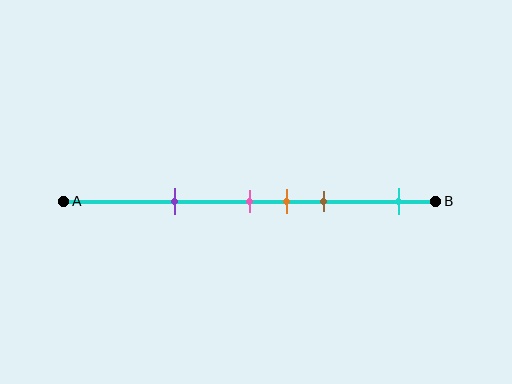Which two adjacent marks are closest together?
The pink and orange marks are the closest adjacent pair.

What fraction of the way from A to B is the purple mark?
The purple mark is approximately 30% (0.3) of the way from A to B.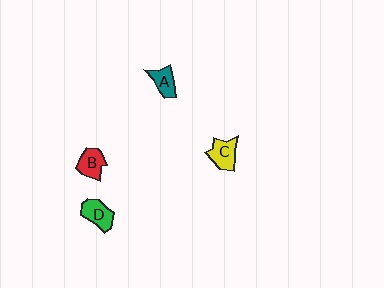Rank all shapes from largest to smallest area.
From largest to smallest: D (green), C (yellow), B (red), A (teal).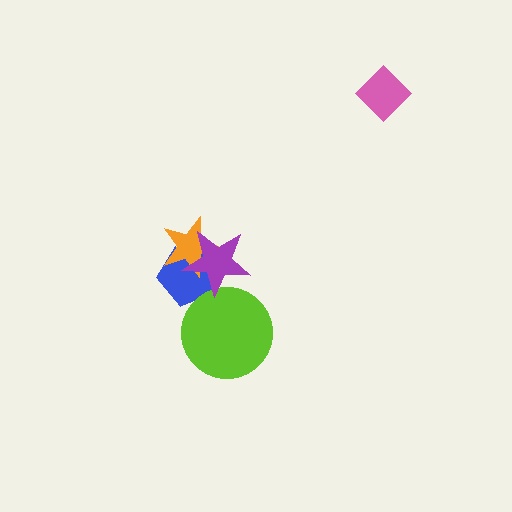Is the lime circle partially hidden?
Yes, it is partially covered by another shape.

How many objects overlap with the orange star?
2 objects overlap with the orange star.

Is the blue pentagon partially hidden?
Yes, it is partially covered by another shape.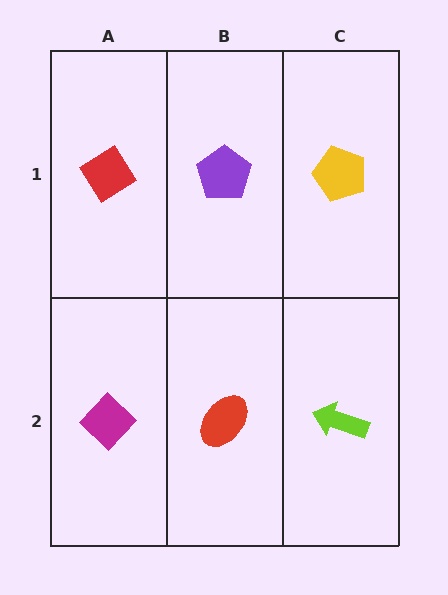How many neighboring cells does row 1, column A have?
2.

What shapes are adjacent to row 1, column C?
A lime arrow (row 2, column C), a purple pentagon (row 1, column B).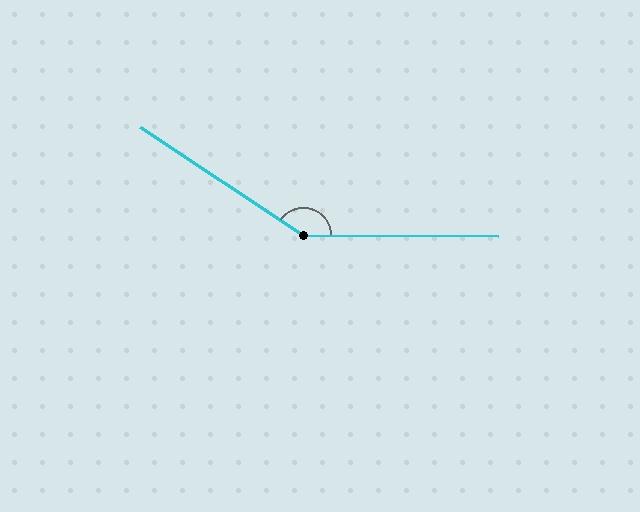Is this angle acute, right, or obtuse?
It is obtuse.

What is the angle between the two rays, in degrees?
Approximately 147 degrees.